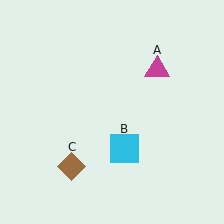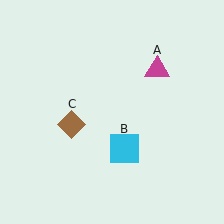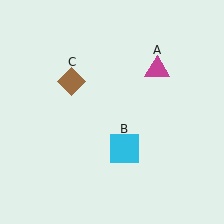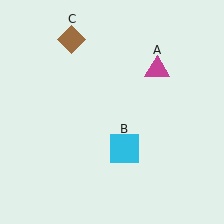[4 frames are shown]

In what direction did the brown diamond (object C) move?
The brown diamond (object C) moved up.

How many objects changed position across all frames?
1 object changed position: brown diamond (object C).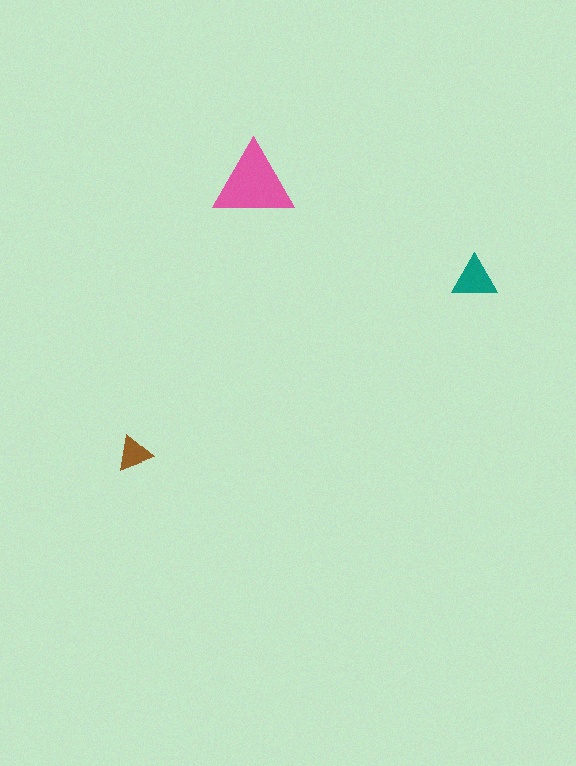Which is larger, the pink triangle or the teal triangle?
The pink one.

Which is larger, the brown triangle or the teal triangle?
The teal one.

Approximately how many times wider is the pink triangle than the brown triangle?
About 2 times wider.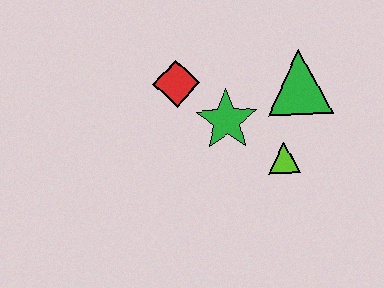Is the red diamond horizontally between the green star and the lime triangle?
No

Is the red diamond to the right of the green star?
No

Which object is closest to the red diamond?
The green star is closest to the red diamond.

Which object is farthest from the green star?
The green triangle is farthest from the green star.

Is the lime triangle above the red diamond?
No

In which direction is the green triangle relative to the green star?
The green triangle is to the right of the green star.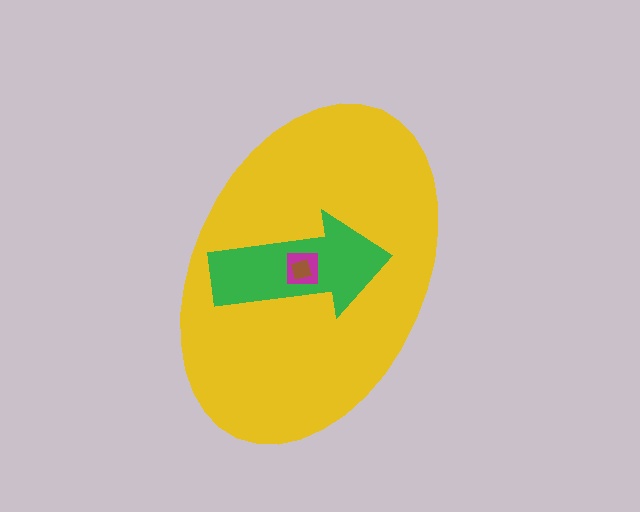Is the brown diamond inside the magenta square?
Yes.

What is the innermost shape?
The brown diamond.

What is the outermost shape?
The yellow ellipse.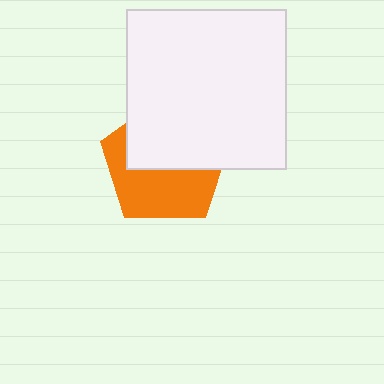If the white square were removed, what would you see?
You would see the complete orange pentagon.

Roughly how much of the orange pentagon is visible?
About half of it is visible (roughly 49%).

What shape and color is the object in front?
The object in front is a white square.